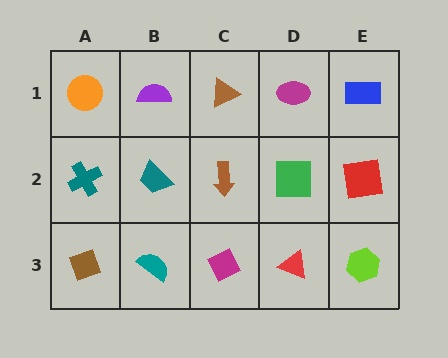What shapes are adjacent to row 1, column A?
A teal cross (row 2, column A), a purple semicircle (row 1, column B).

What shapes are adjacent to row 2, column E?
A blue rectangle (row 1, column E), a lime hexagon (row 3, column E), a green square (row 2, column D).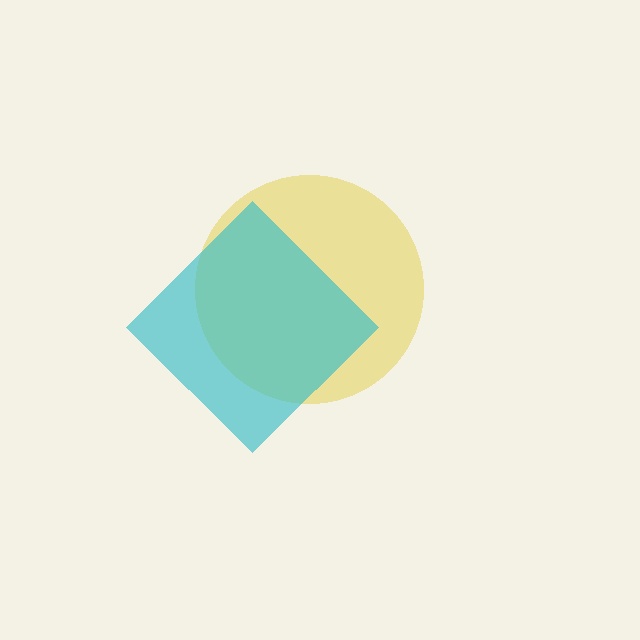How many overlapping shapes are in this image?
There are 2 overlapping shapes in the image.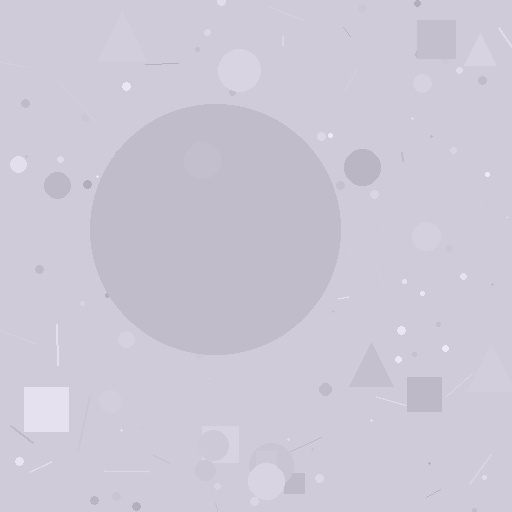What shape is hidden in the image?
A circle is hidden in the image.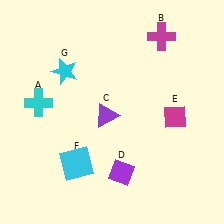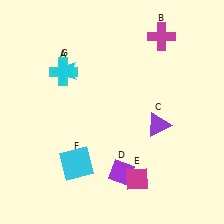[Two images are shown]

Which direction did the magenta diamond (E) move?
The magenta diamond (E) moved down.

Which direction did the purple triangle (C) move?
The purple triangle (C) moved right.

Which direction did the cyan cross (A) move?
The cyan cross (A) moved up.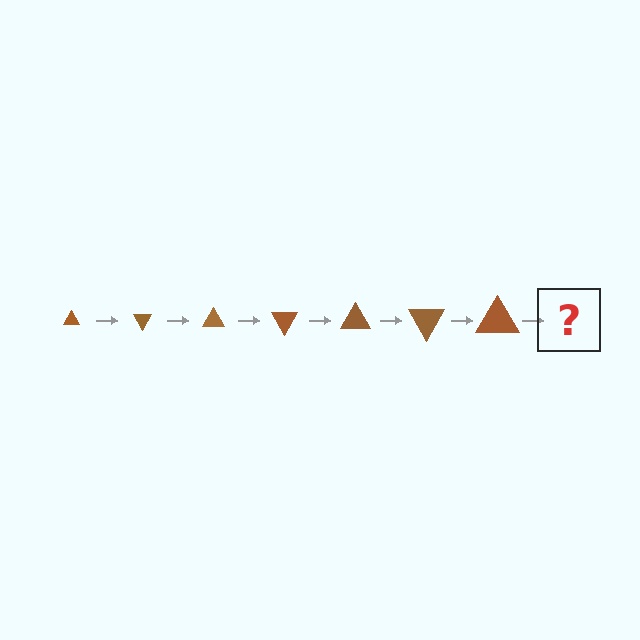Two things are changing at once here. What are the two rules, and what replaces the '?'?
The two rules are that the triangle grows larger each step and it rotates 60 degrees each step. The '?' should be a triangle, larger than the previous one and rotated 420 degrees from the start.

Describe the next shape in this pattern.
It should be a triangle, larger than the previous one and rotated 420 degrees from the start.